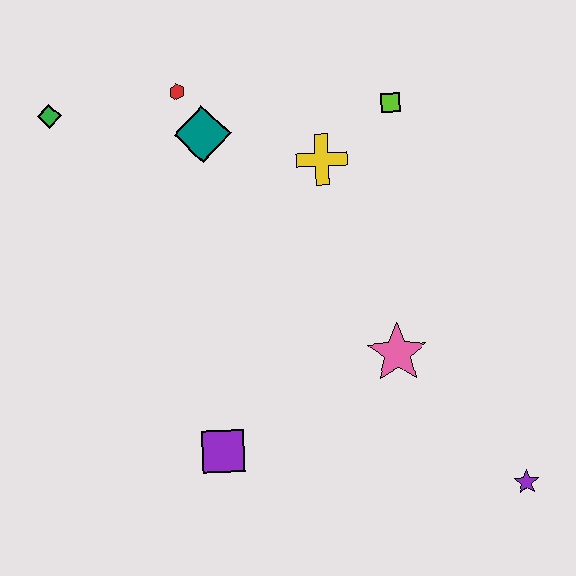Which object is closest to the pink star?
The purple star is closest to the pink star.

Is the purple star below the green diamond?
Yes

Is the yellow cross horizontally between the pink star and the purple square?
Yes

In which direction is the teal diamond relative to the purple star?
The teal diamond is above the purple star.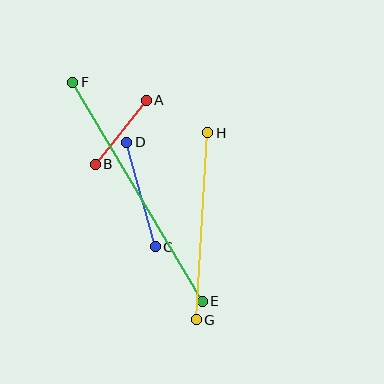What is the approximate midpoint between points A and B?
The midpoint is at approximately (121, 132) pixels.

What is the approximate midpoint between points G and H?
The midpoint is at approximately (202, 226) pixels.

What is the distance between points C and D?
The distance is approximately 108 pixels.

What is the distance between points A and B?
The distance is approximately 82 pixels.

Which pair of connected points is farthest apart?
Points E and F are farthest apart.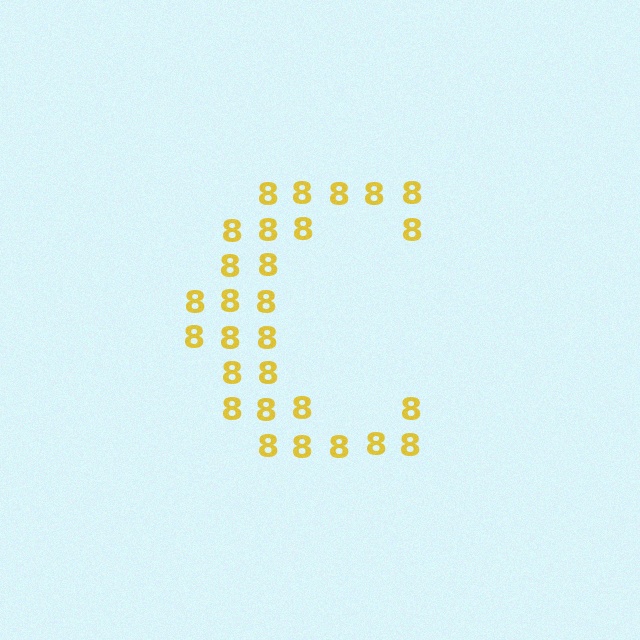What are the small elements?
The small elements are digit 8's.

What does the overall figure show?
The overall figure shows the letter C.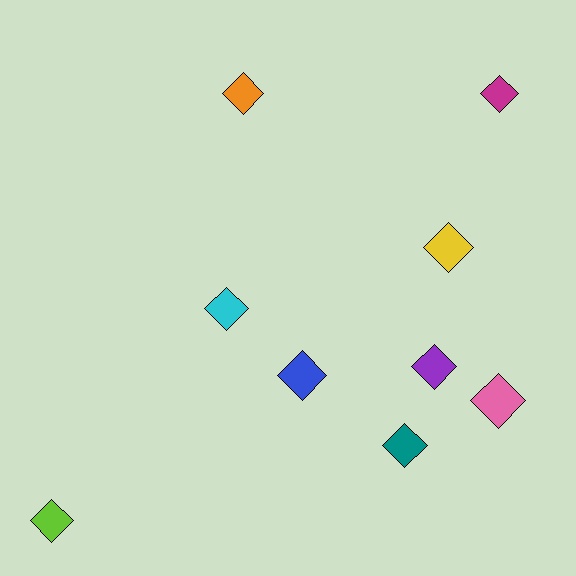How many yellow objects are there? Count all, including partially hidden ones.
There is 1 yellow object.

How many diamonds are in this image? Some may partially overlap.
There are 9 diamonds.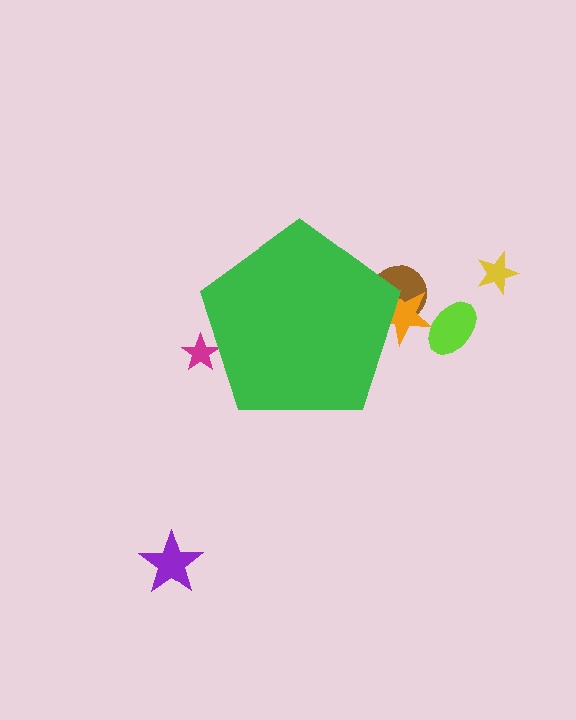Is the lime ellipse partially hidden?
No, the lime ellipse is fully visible.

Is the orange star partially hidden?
Yes, the orange star is partially hidden behind the green pentagon.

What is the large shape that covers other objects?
A green pentagon.